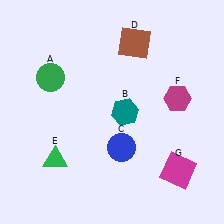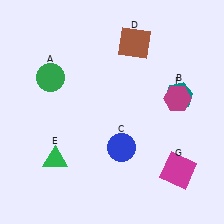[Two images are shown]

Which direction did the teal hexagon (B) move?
The teal hexagon (B) moved right.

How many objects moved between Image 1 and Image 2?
1 object moved between the two images.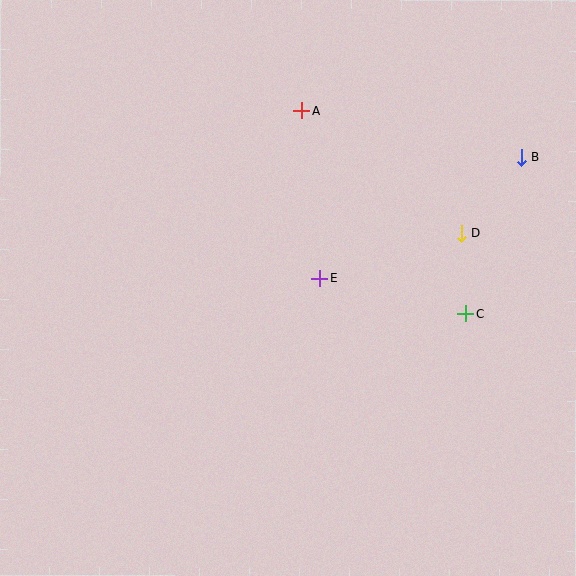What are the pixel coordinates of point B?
Point B is at (521, 158).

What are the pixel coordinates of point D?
Point D is at (461, 233).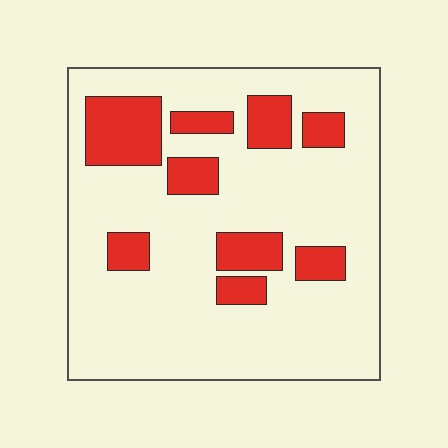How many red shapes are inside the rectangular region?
9.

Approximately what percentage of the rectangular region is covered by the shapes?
Approximately 20%.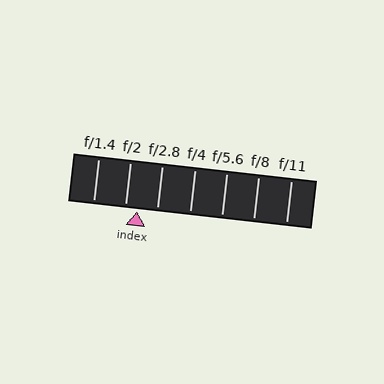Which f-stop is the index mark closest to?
The index mark is closest to f/2.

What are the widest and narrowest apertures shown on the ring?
The widest aperture shown is f/1.4 and the narrowest is f/11.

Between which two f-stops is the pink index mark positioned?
The index mark is between f/2 and f/2.8.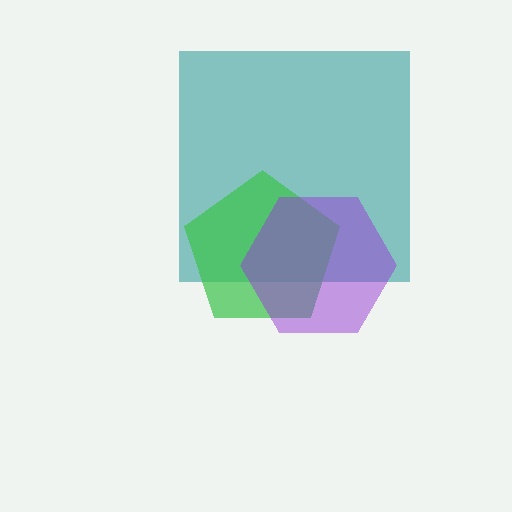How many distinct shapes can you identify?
There are 3 distinct shapes: a teal square, a green pentagon, a purple hexagon.